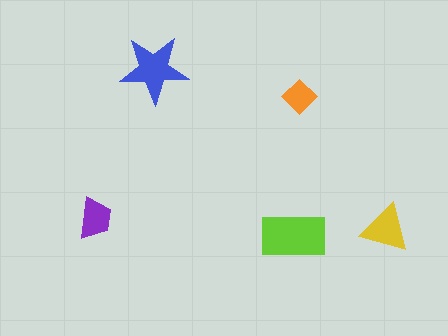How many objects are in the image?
There are 5 objects in the image.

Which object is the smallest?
The orange diamond.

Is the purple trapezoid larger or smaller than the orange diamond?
Larger.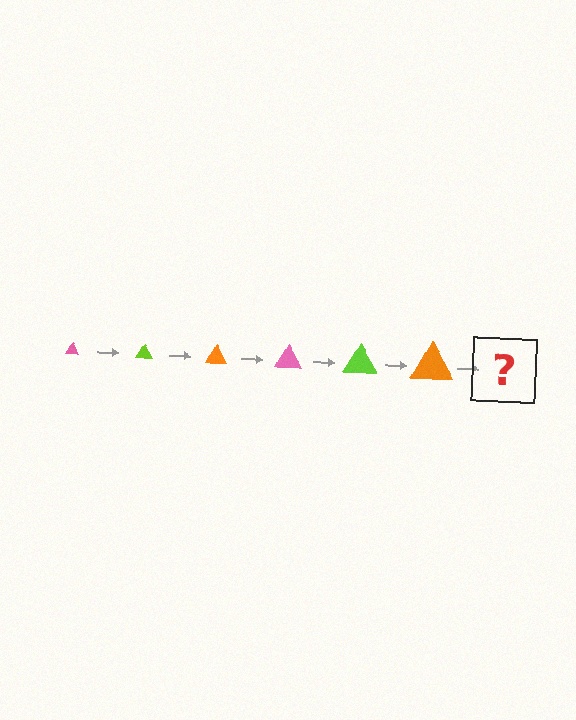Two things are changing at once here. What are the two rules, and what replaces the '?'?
The two rules are that the triangle grows larger each step and the color cycles through pink, lime, and orange. The '?' should be a pink triangle, larger than the previous one.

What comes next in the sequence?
The next element should be a pink triangle, larger than the previous one.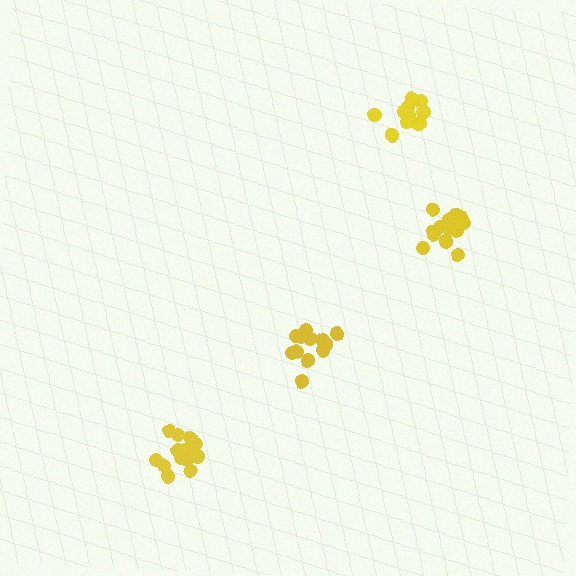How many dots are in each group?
Group 1: 16 dots, Group 2: 15 dots, Group 3: 12 dots, Group 4: 10 dots (53 total).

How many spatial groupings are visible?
There are 4 spatial groupings.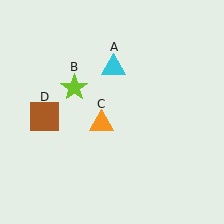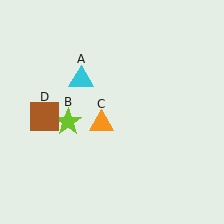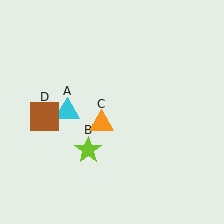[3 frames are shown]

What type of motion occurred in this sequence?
The cyan triangle (object A), lime star (object B) rotated counterclockwise around the center of the scene.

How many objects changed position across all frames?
2 objects changed position: cyan triangle (object A), lime star (object B).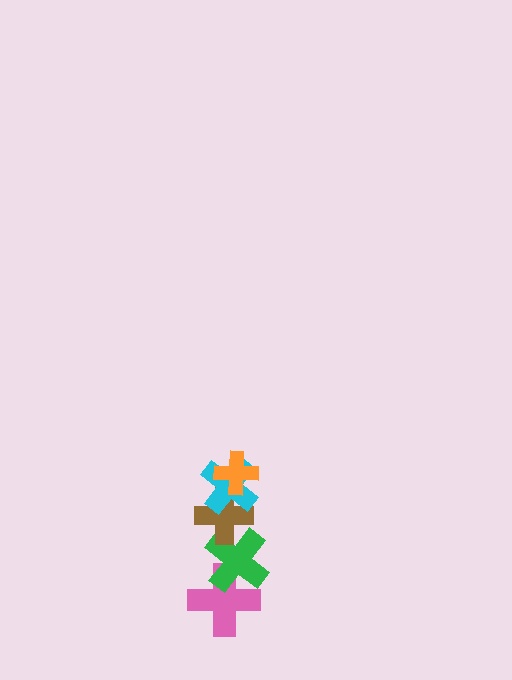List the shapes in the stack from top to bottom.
From top to bottom: the orange cross, the cyan cross, the brown cross, the green cross, the pink cross.